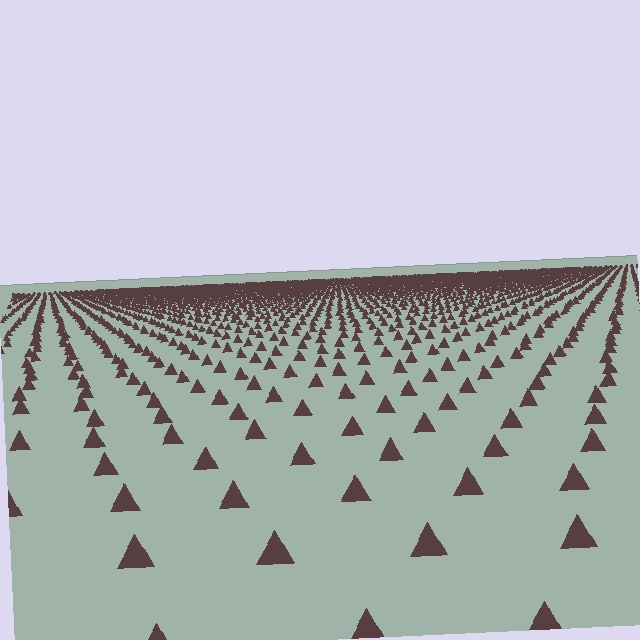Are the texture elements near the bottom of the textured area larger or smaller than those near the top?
Larger. Near the bottom, elements are closer to the viewer and appear at a bigger on-screen size.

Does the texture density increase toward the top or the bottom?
Density increases toward the top.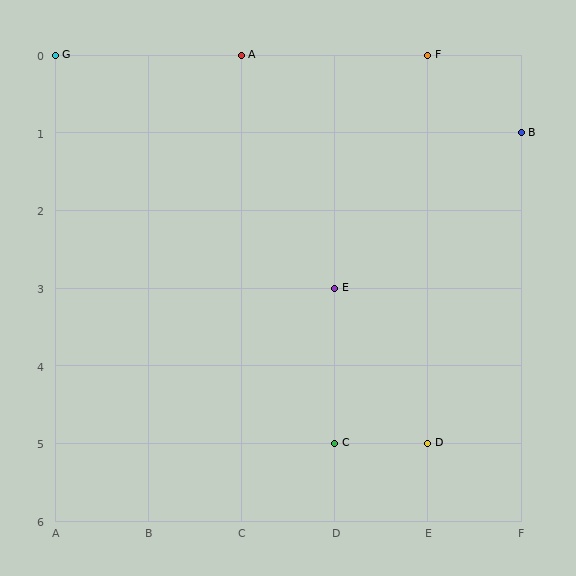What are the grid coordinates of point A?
Point A is at grid coordinates (C, 0).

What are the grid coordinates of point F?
Point F is at grid coordinates (E, 0).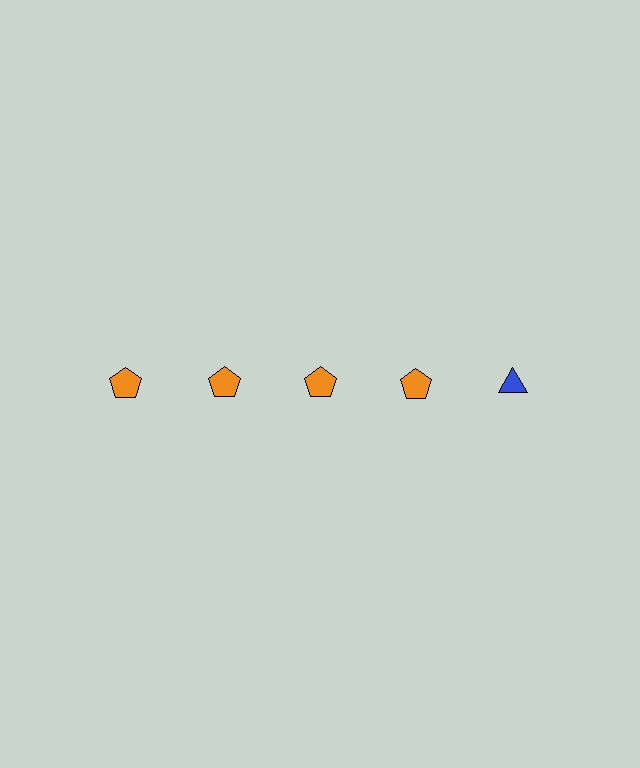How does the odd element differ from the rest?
It differs in both color (blue instead of orange) and shape (triangle instead of pentagon).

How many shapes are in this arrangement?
There are 5 shapes arranged in a grid pattern.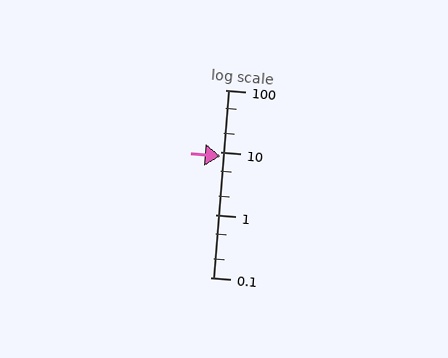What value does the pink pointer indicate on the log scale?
The pointer indicates approximately 8.6.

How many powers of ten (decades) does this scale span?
The scale spans 3 decades, from 0.1 to 100.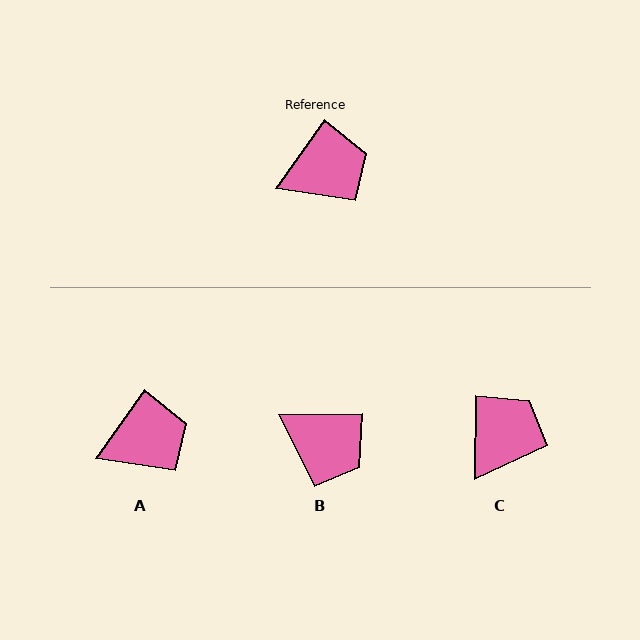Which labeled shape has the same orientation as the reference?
A.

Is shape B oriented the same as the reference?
No, it is off by about 54 degrees.